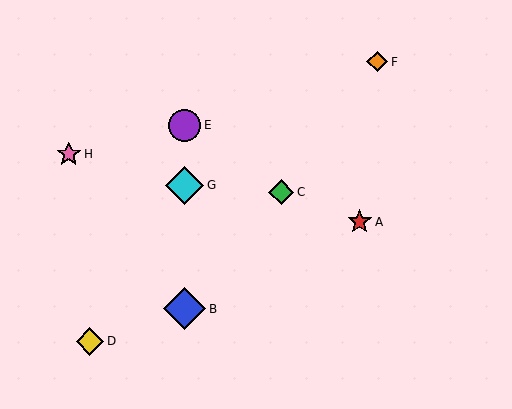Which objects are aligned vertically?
Objects B, E, G are aligned vertically.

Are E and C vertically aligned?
No, E is at x≈185 and C is at x≈281.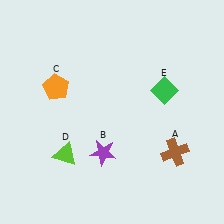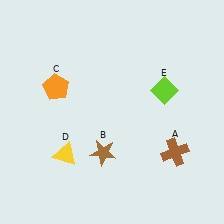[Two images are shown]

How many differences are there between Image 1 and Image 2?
There are 3 differences between the two images.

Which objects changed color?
B changed from purple to brown. D changed from lime to yellow. E changed from green to lime.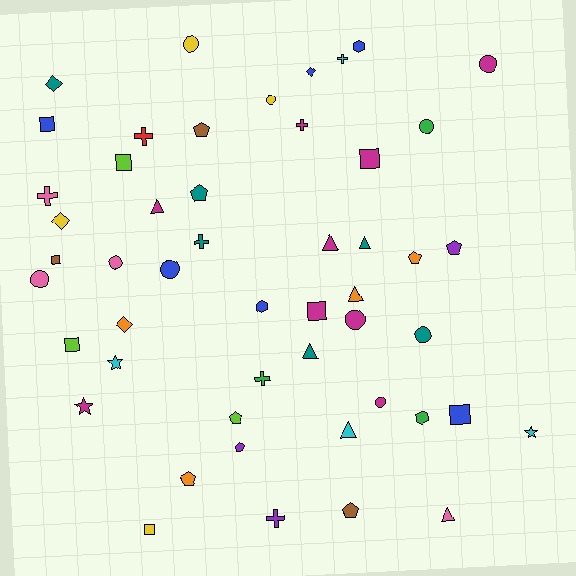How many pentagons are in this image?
There are 8 pentagons.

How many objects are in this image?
There are 50 objects.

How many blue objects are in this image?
There are 6 blue objects.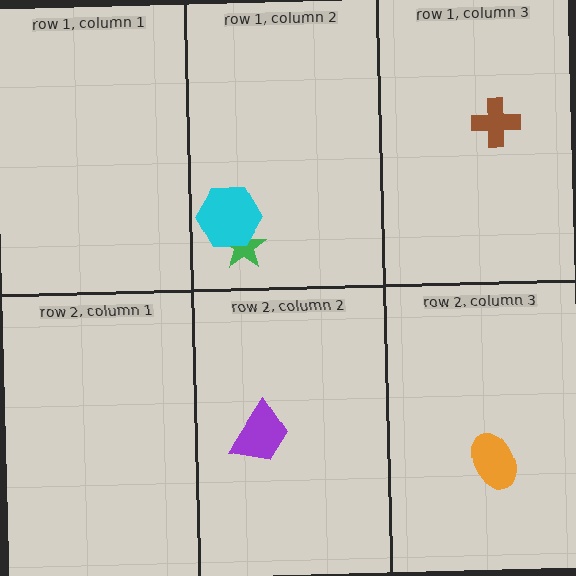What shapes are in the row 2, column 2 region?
The purple trapezoid.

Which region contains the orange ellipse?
The row 2, column 3 region.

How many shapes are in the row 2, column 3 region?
1.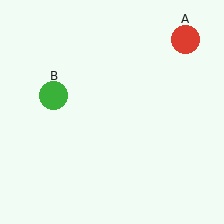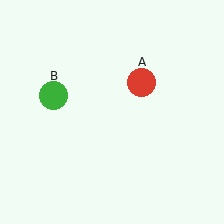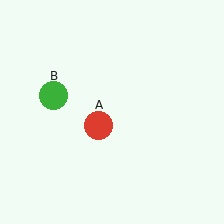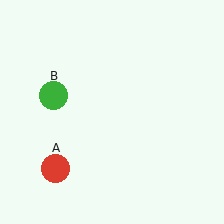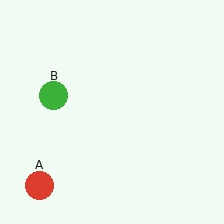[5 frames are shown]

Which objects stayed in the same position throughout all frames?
Green circle (object B) remained stationary.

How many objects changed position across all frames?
1 object changed position: red circle (object A).